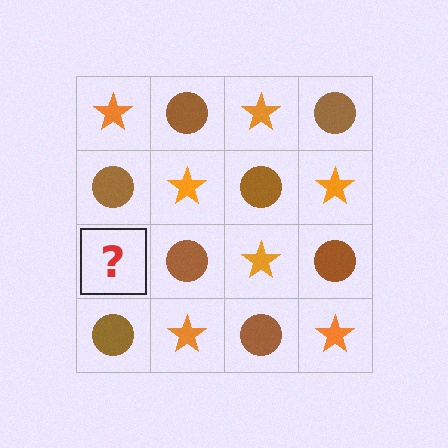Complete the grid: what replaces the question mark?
The question mark should be replaced with an orange star.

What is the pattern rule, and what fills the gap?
The rule is that it alternates orange star and brown circle in a checkerboard pattern. The gap should be filled with an orange star.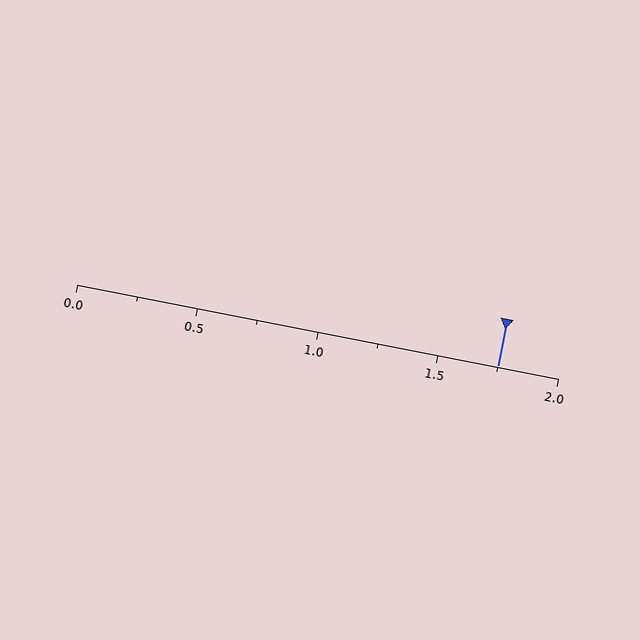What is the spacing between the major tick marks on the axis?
The major ticks are spaced 0.5 apart.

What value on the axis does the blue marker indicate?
The marker indicates approximately 1.75.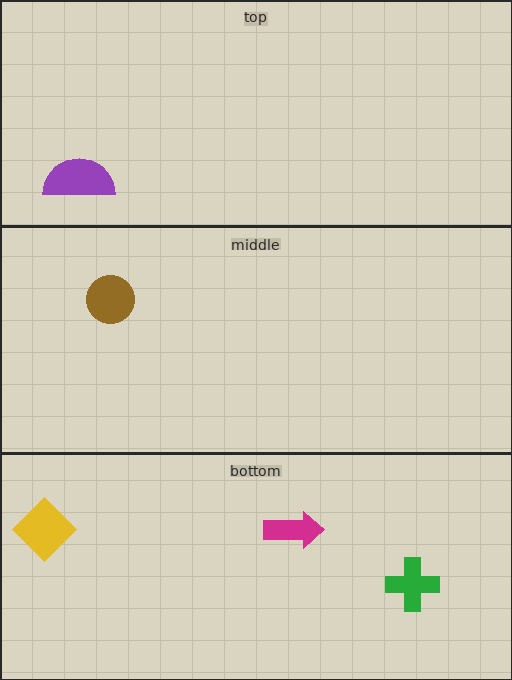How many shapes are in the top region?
1.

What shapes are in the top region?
The purple semicircle.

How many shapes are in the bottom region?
3.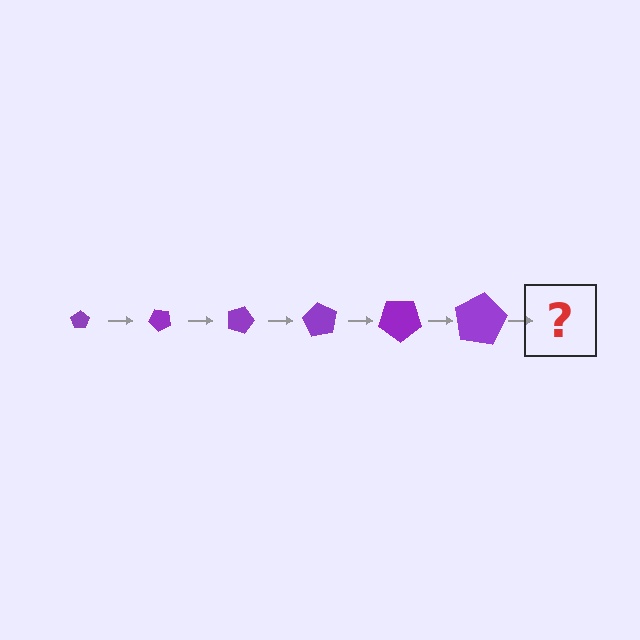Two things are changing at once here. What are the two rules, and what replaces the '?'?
The two rules are that the pentagon grows larger each step and it rotates 45 degrees each step. The '?' should be a pentagon, larger than the previous one and rotated 270 degrees from the start.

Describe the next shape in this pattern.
It should be a pentagon, larger than the previous one and rotated 270 degrees from the start.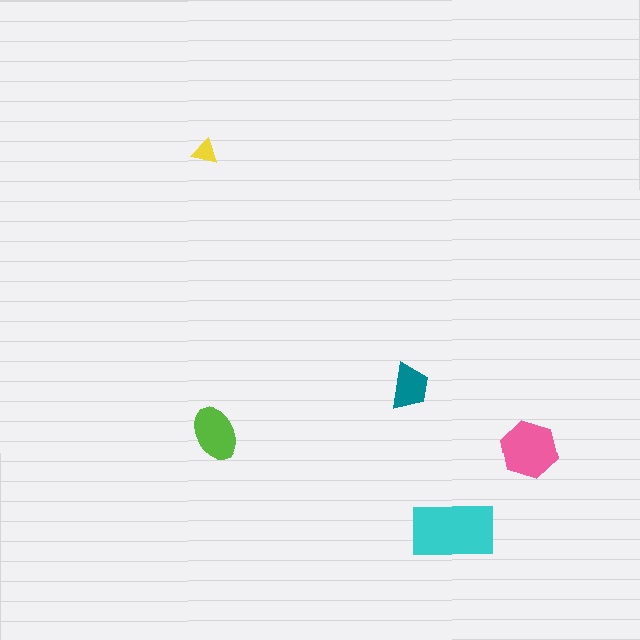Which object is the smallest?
The yellow triangle.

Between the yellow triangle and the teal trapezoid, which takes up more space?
The teal trapezoid.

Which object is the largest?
The cyan rectangle.